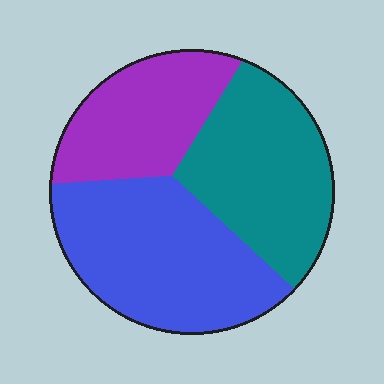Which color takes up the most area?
Blue, at roughly 40%.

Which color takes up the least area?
Purple, at roughly 25%.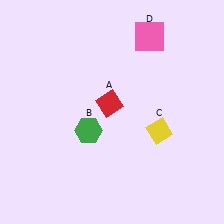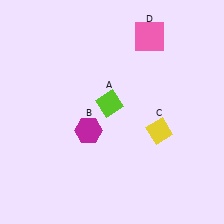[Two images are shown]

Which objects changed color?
A changed from red to lime. B changed from green to magenta.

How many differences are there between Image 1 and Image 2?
There are 2 differences between the two images.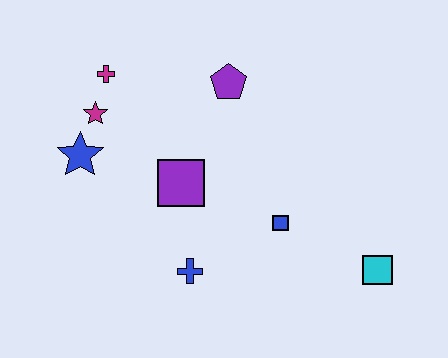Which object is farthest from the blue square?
The magenta cross is farthest from the blue square.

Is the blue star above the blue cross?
Yes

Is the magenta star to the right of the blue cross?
No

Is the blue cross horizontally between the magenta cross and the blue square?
Yes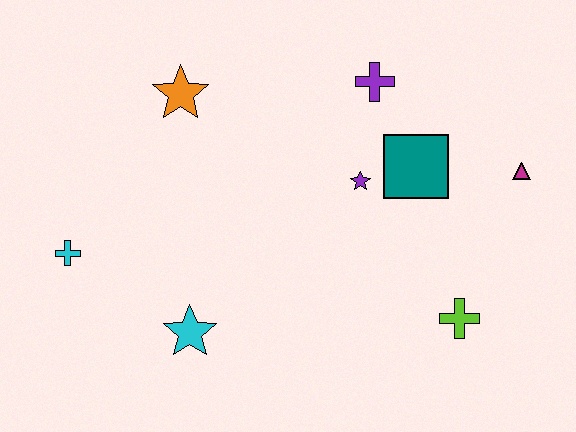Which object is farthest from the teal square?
The cyan cross is farthest from the teal square.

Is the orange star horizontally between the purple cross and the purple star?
No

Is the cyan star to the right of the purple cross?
No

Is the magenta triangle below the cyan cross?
No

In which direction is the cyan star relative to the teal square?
The cyan star is to the left of the teal square.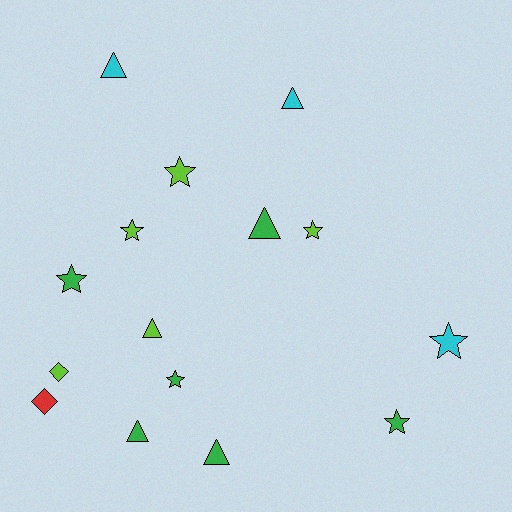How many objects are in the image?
There are 15 objects.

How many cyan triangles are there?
There are 2 cyan triangles.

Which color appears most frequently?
Green, with 6 objects.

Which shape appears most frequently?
Star, with 7 objects.